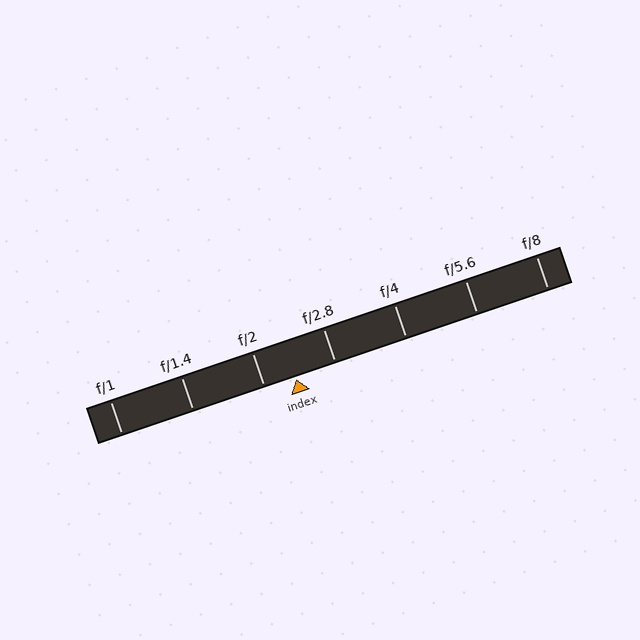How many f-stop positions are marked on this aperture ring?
There are 7 f-stop positions marked.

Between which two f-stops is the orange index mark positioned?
The index mark is between f/2 and f/2.8.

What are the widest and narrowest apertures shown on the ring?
The widest aperture shown is f/1 and the narrowest is f/8.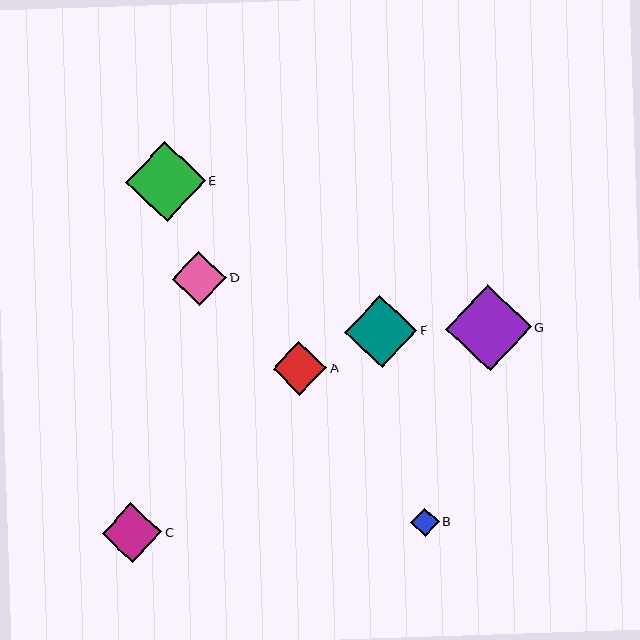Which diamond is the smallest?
Diamond B is the smallest with a size of approximately 28 pixels.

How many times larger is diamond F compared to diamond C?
Diamond F is approximately 1.2 times the size of diamond C.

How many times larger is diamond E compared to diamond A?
Diamond E is approximately 1.5 times the size of diamond A.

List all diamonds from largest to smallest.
From largest to smallest: G, E, F, C, D, A, B.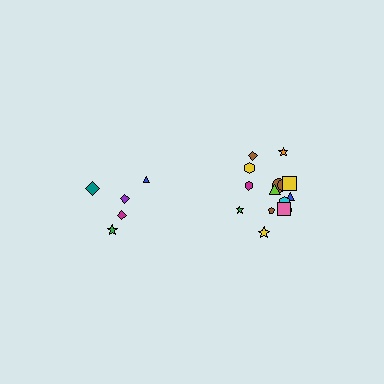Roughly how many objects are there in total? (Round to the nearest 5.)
Roughly 20 objects in total.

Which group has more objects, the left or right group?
The right group.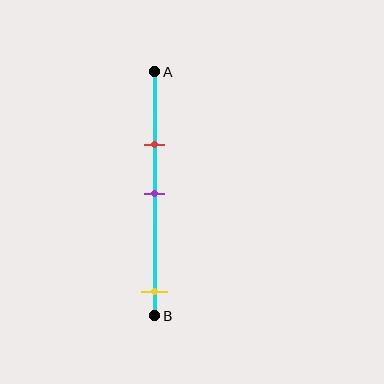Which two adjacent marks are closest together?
The red and purple marks are the closest adjacent pair.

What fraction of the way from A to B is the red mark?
The red mark is approximately 30% (0.3) of the way from A to B.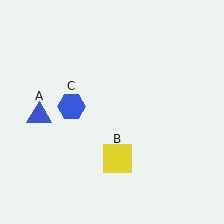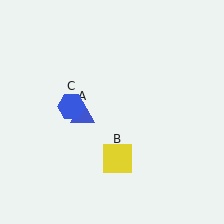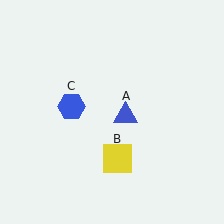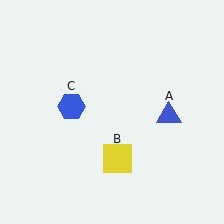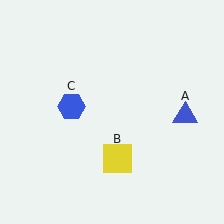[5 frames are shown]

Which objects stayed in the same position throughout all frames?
Yellow square (object B) and blue hexagon (object C) remained stationary.